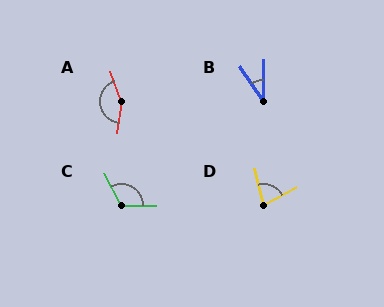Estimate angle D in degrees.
Approximately 75 degrees.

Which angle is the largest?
A, at approximately 154 degrees.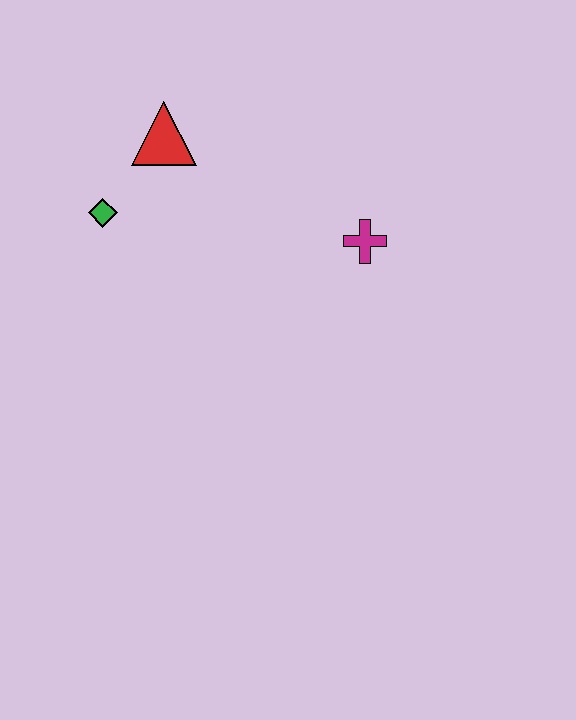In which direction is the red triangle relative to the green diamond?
The red triangle is above the green diamond.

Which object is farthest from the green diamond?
The magenta cross is farthest from the green diamond.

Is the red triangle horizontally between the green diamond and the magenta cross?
Yes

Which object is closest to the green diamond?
The red triangle is closest to the green diamond.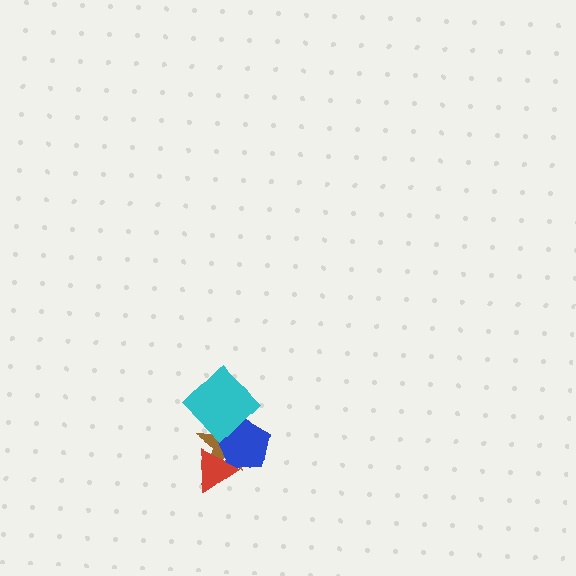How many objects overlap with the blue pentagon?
3 objects overlap with the blue pentagon.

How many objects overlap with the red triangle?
2 objects overlap with the red triangle.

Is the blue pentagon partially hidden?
Yes, it is partially covered by another shape.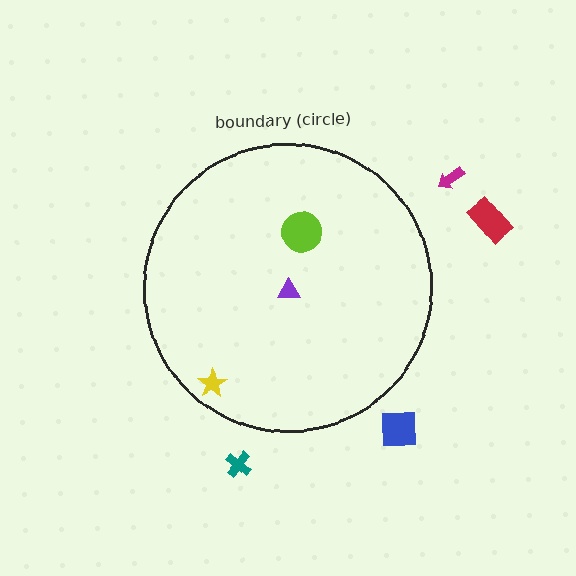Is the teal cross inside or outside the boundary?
Outside.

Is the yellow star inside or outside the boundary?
Inside.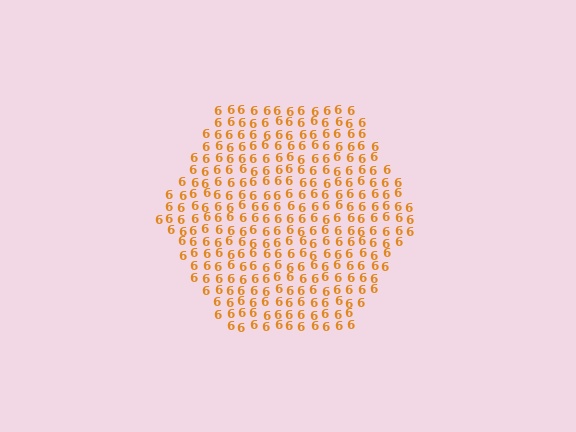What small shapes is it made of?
It is made of small digit 6's.